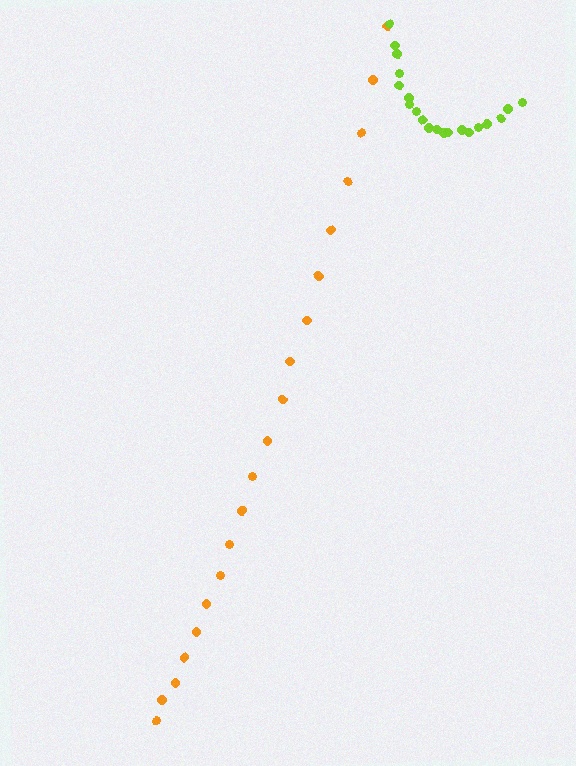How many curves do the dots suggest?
There are 2 distinct paths.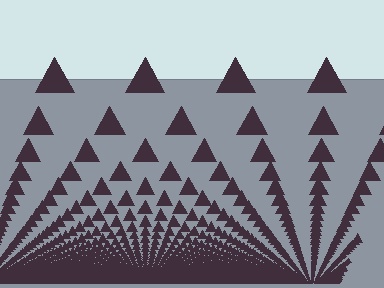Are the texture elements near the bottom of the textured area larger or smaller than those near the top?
Smaller. The gradient is inverted — elements near the bottom are smaller and denser.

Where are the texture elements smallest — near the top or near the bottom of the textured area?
Near the bottom.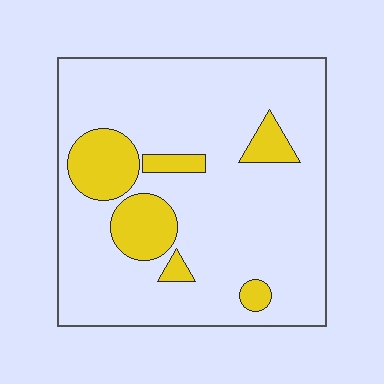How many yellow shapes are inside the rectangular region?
6.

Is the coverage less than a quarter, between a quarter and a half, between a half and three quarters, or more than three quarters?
Less than a quarter.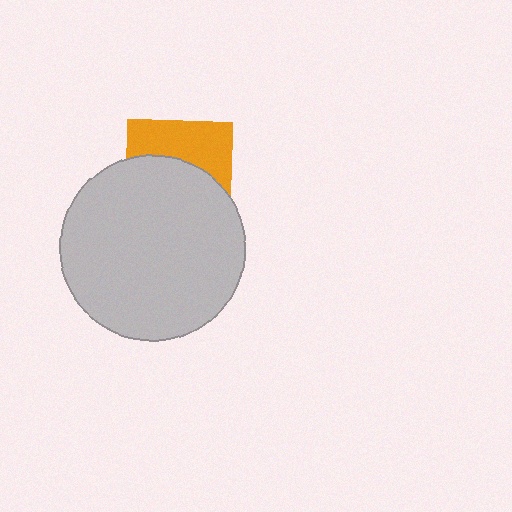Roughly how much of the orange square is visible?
A small part of it is visible (roughly 41%).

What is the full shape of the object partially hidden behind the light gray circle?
The partially hidden object is an orange square.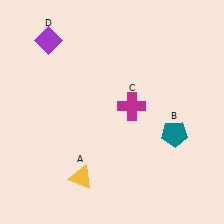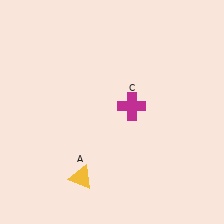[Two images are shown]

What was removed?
The teal pentagon (B), the purple diamond (D) were removed in Image 2.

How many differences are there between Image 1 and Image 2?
There are 2 differences between the two images.